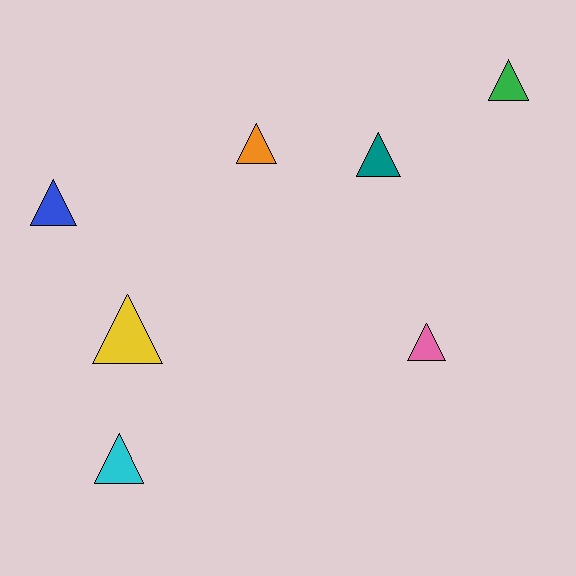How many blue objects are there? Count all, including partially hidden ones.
There is 1 blue object.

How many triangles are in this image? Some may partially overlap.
There are 7 triangles.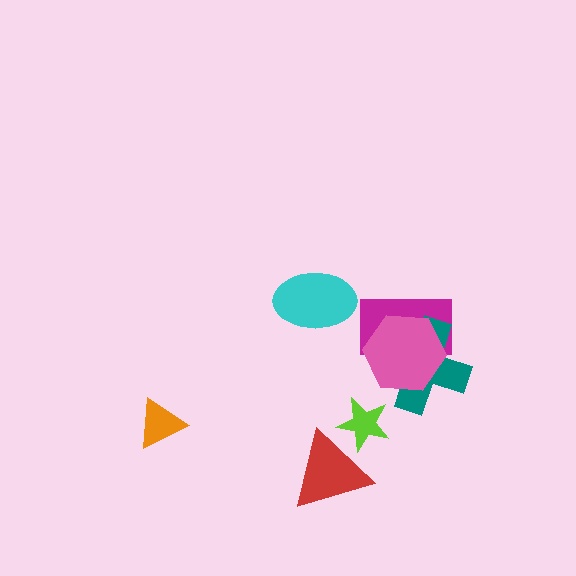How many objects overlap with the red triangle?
1 object overlaps with the red triangle.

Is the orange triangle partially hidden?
No, no other shape covers it.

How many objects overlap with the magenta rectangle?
2 objects overlap with the magenta rectangle.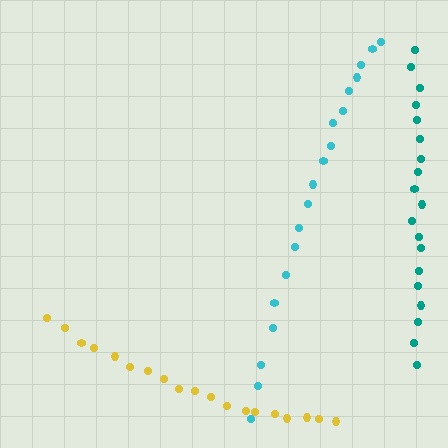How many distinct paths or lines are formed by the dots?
There are 3 distinct paths.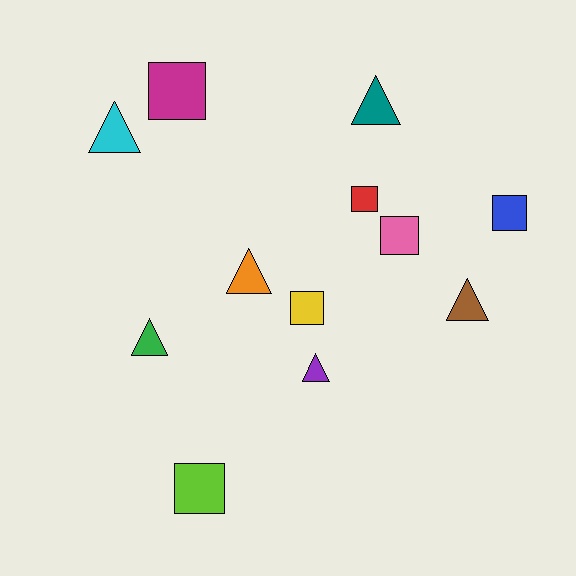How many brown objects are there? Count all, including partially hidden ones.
There is 1 brown object.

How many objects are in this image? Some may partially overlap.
There are 12 objects.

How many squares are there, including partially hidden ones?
There are 6 squares.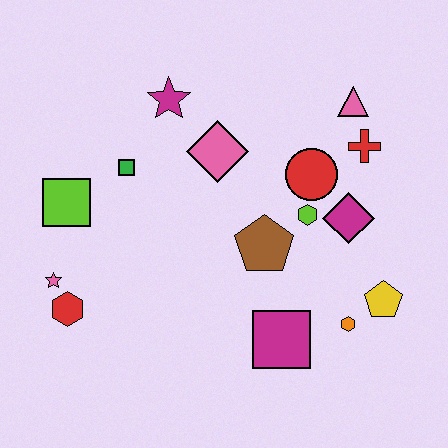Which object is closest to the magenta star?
The pink diamond is closest to the magenta star.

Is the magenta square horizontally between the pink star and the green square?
No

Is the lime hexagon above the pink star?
Yes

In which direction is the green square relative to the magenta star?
The green square is below the magenta star.